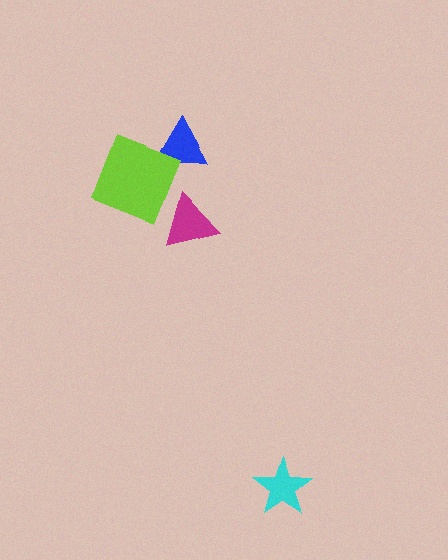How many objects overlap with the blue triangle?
1 object overlaps with the blue triangle.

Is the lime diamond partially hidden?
Yes, it is partially covered by another shape.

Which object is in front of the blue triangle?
The lime diamond is in front of the blue triangle.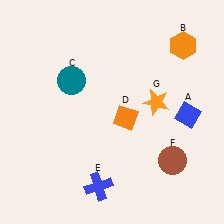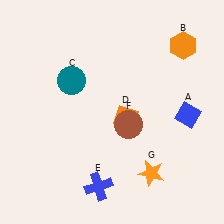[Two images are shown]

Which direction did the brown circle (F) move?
The brown circle (F) moved left.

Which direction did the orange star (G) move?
The orange star (G) moved down.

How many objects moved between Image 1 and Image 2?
2 objects moved between the two images.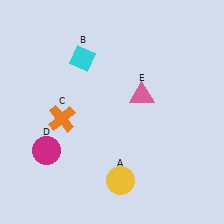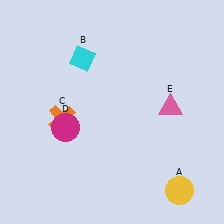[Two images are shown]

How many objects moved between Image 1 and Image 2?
3 objects moved between the two images.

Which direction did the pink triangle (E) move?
The pink triangle (E) moved right.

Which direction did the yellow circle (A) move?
The yellow circle (A) moved right.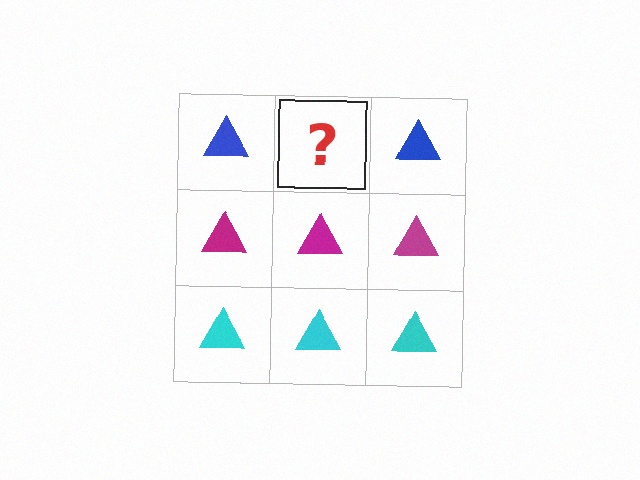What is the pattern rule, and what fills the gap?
The rule is that each row has a consistent color. The gap should be filled with a blue triangle.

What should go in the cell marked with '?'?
The missing cell should contain a blue triangle.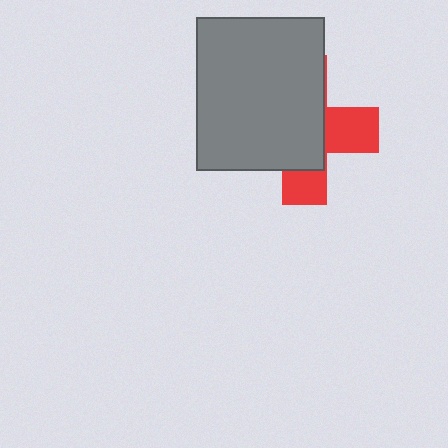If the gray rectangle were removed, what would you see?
You would see the complete red cross.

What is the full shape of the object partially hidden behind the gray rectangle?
The partially hidden object is a red cross.